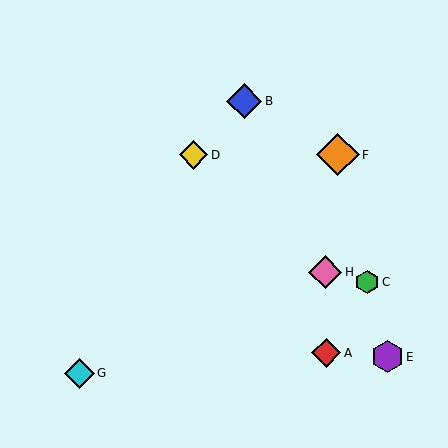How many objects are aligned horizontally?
2 objects (D, F) are aligned horizontally.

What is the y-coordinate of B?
Object B is at y≈101.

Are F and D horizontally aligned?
Yes, both are at y≈155.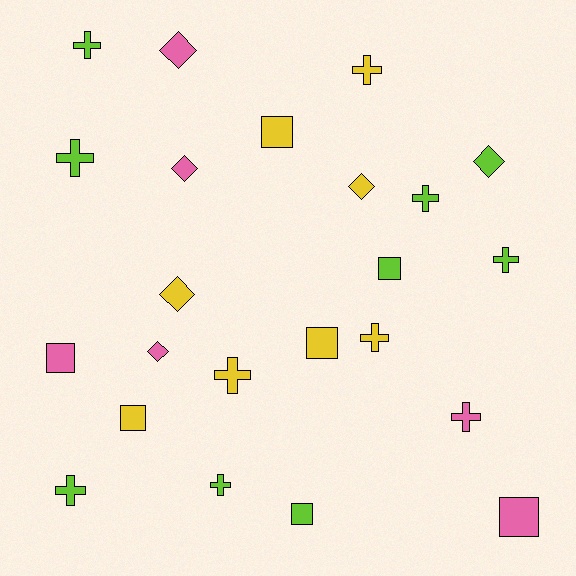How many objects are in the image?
There are 23 objects.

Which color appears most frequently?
Lime, with 9 objects.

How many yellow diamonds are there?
There are 2 yellow diamonds.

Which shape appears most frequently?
Cross, with 10 objects.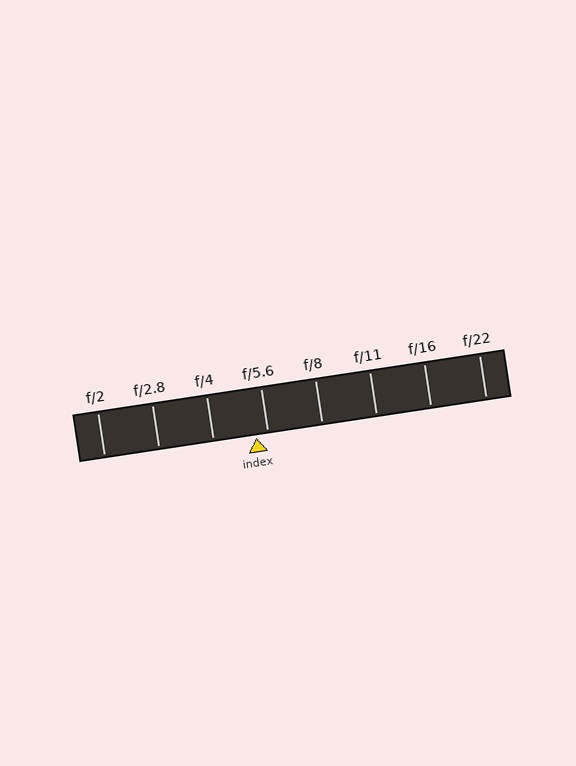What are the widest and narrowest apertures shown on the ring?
The widest aperture shown is f/2 and the narrowest is f/22.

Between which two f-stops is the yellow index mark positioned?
The index mark is between f/4 and f/5.6.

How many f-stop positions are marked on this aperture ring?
There are 8 f-stop positions marked.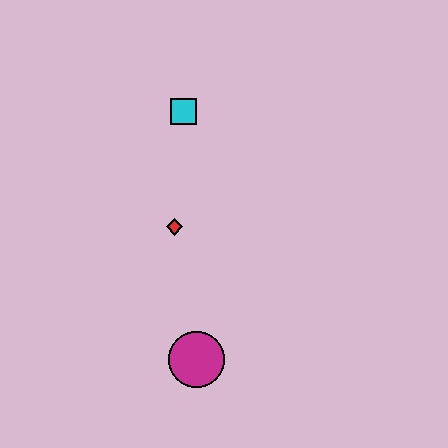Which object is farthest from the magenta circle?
The cyan square is farthest from the magenta circle.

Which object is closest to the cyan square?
The red diamond is closest to the cyan square.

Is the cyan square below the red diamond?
No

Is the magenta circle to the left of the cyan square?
No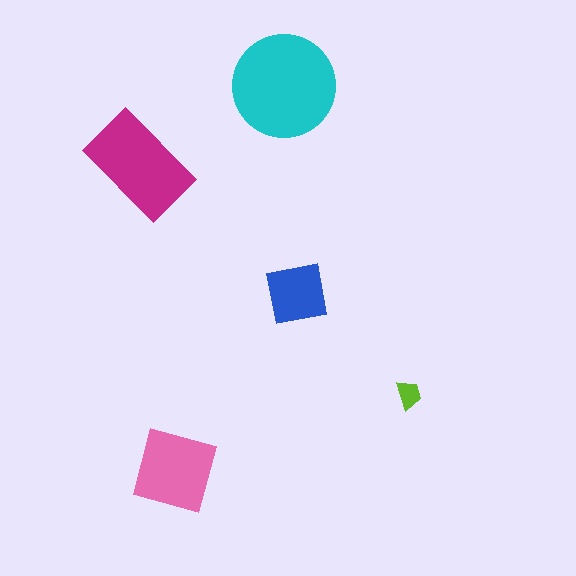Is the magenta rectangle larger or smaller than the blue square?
Larger.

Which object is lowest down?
The pink diamond is bottommost.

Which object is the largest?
The cyan circle.